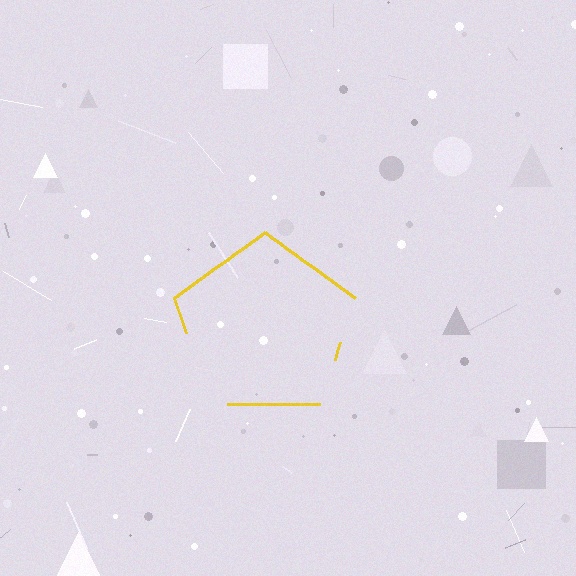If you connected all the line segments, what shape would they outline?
They would outline a pentagon.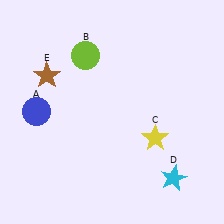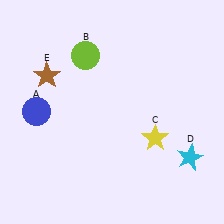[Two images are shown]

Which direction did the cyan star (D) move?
The cyan star (D) moved up.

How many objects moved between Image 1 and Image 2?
1 object moved between the two images.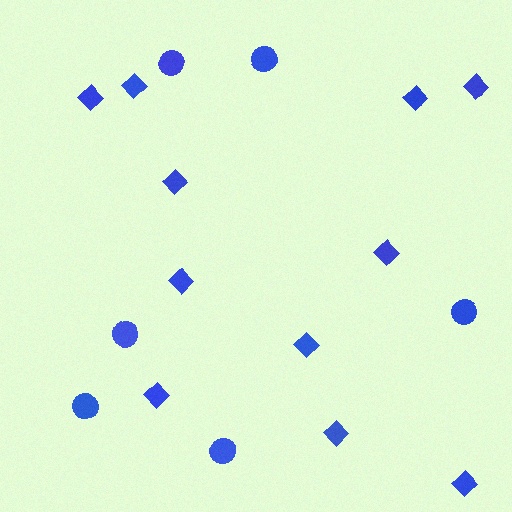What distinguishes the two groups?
There are 2 groups: one group of circles (6) and one group of diamonds (11).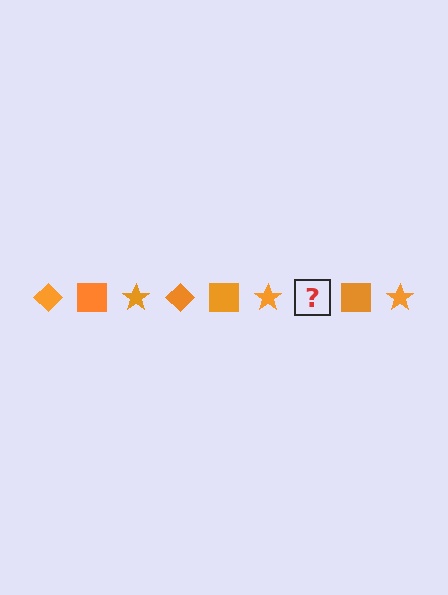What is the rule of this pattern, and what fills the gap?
The rule is that the pattern cycles through diamond, square, star shapes in orange. The gap should be filled with an orange diamond.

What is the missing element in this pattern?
The missing element is an orange diamond.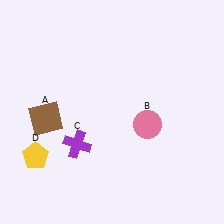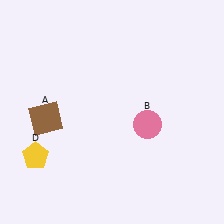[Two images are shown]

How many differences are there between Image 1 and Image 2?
There is 1 difference between the two images.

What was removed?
The purple cross (C) was removed in Image 2.